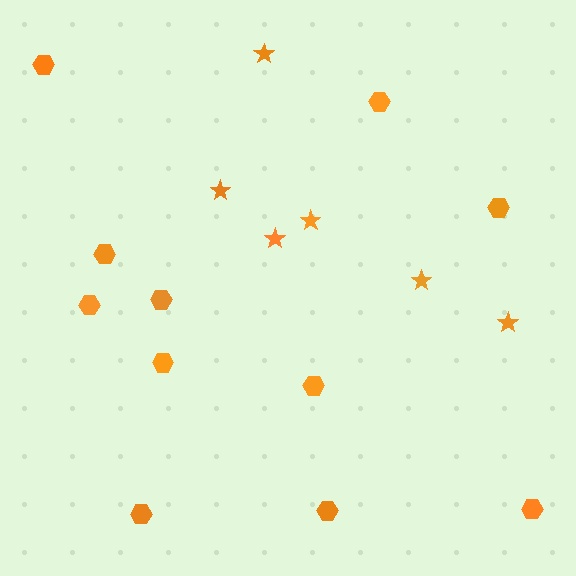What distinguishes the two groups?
There are 2 groups: one group of hexagons (11) and one group of stars (6).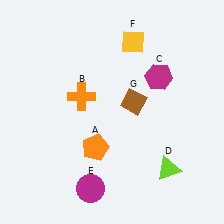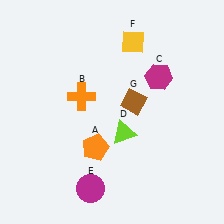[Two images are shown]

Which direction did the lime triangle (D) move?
The lime triangle (D) moved left.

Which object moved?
The lime triangle (D) moved left.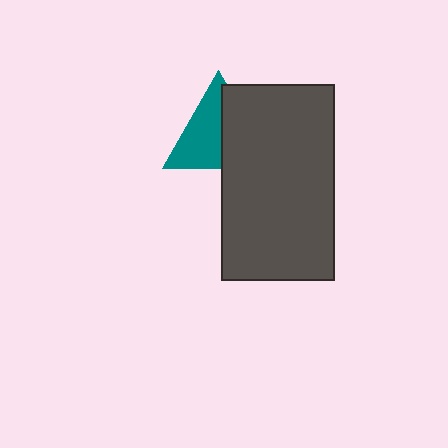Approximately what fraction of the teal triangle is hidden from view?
Roughly 45% of the teal triangle is hidden behind the dark gray rectangle.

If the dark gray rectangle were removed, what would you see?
You would see the complete teal triangle.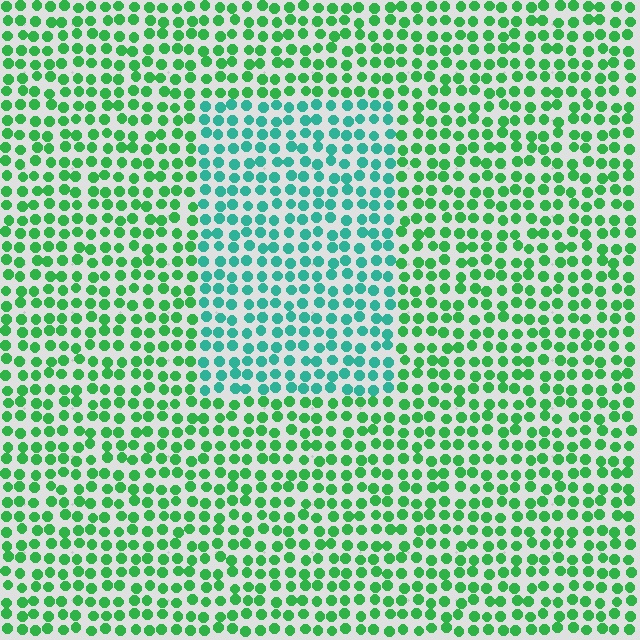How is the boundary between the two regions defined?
The boundary is defined purely by a slight shift in hue (about 37 degrees). Spacing, size, and orientation are identical on both sides.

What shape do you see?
I see a rectangle.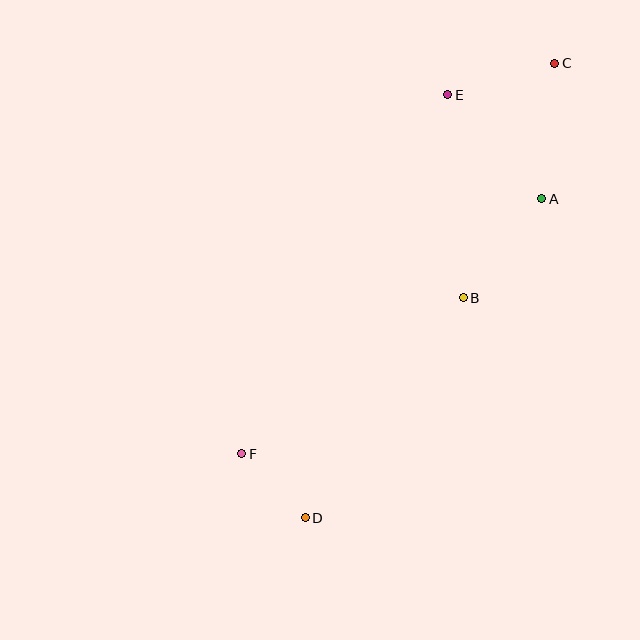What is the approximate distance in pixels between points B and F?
The distance between B and F is approximately 271 pixels.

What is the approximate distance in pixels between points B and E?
The distance between B and E is approximately 204 pixels.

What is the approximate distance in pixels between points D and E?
The distance between D and E is approximately 446 pixels.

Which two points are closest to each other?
Points D and F are closest to each other.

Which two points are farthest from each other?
Points C and D are farthest from each other.